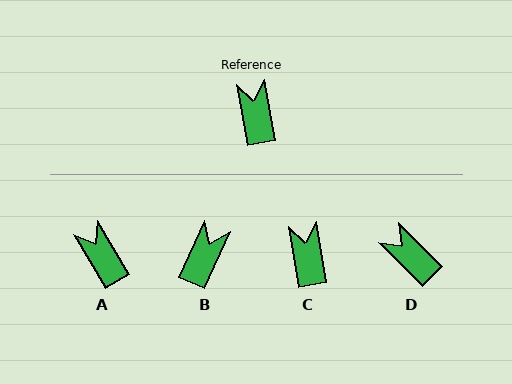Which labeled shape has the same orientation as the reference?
C.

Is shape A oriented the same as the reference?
No, it is off by about 21 degrees.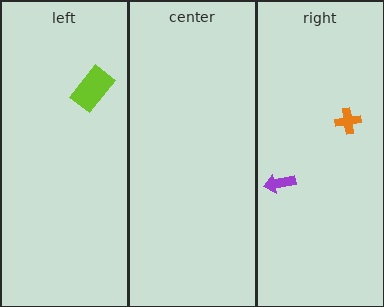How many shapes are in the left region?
1.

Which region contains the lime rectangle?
The left region.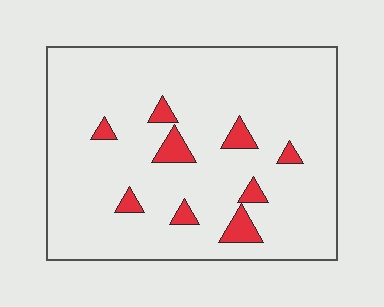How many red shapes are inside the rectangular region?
9.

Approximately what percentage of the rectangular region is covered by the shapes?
Approximately 10%.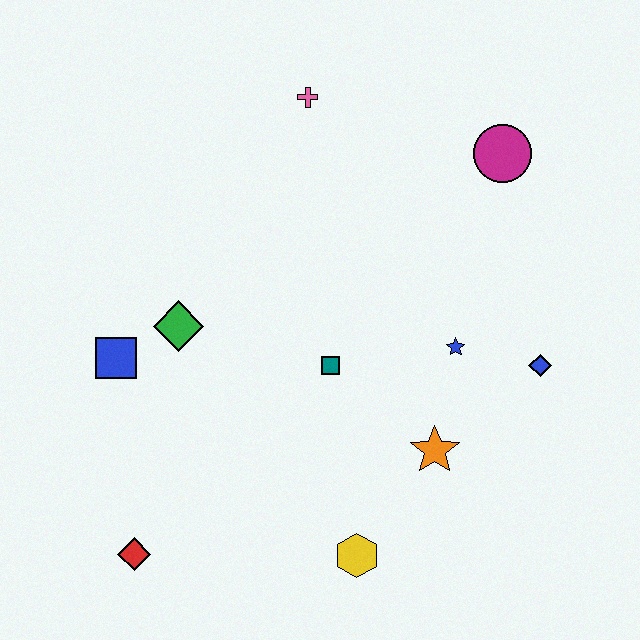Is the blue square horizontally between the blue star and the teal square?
No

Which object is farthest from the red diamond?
The magenta circle is farthest from the red diamond.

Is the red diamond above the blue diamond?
No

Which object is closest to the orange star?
The blue star is closest to the orange star.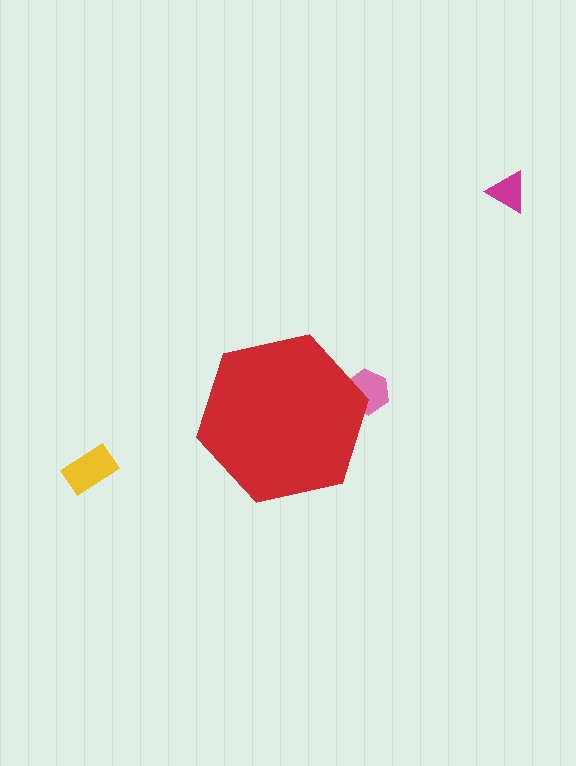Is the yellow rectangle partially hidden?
No, the yellow rectangle is fully visible.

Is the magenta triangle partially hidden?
No, the magenta triangle is fully visible.